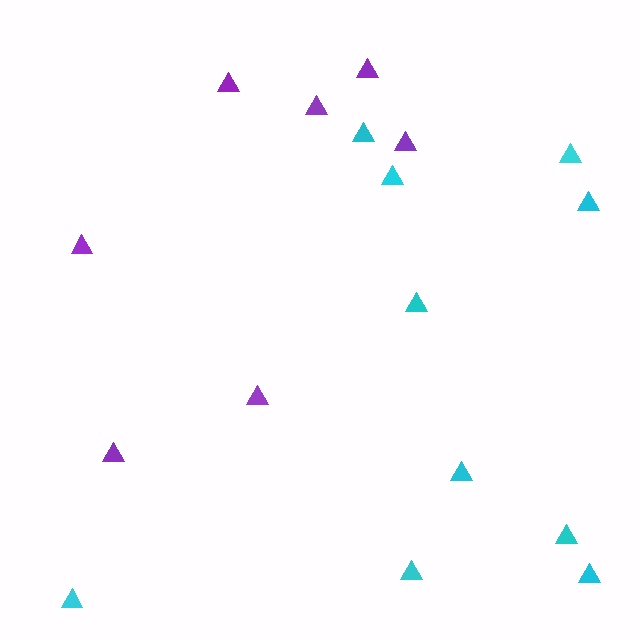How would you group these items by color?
There are 2 groups: one group of purple triangles (7) and one group of cyan triangles (10).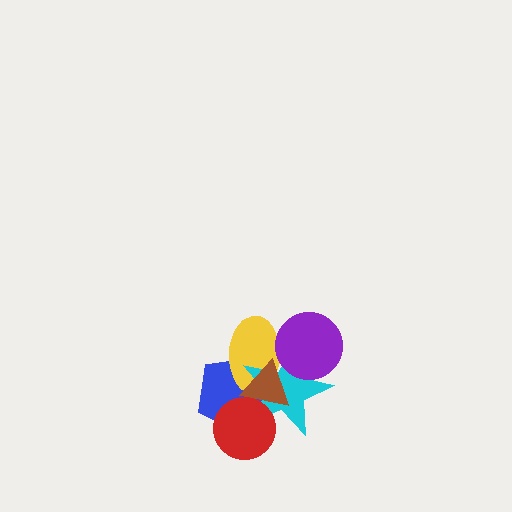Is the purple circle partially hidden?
No, no other shape covers it.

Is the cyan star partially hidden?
Yes, it is partially covered by another shape.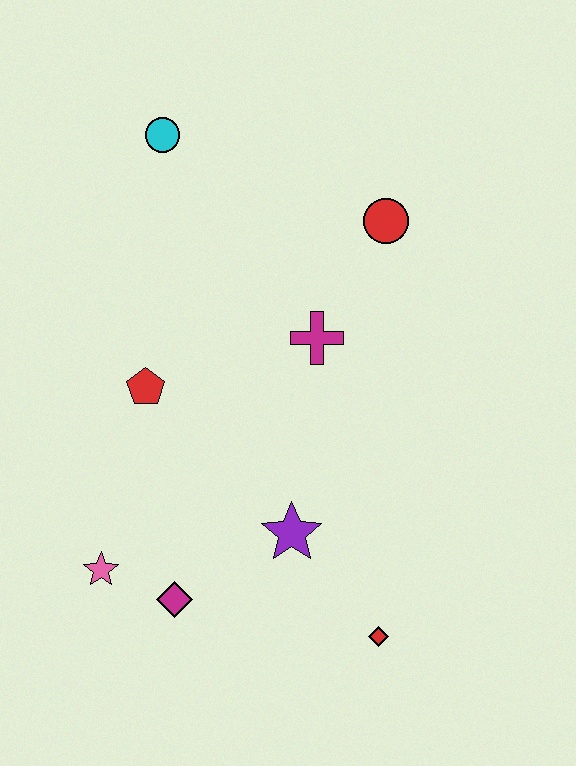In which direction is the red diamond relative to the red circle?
The red diamond is below the red circle.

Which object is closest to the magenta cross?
The red circle is closest to the magenta cross.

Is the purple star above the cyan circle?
No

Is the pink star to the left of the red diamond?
Yes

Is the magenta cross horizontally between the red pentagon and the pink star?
No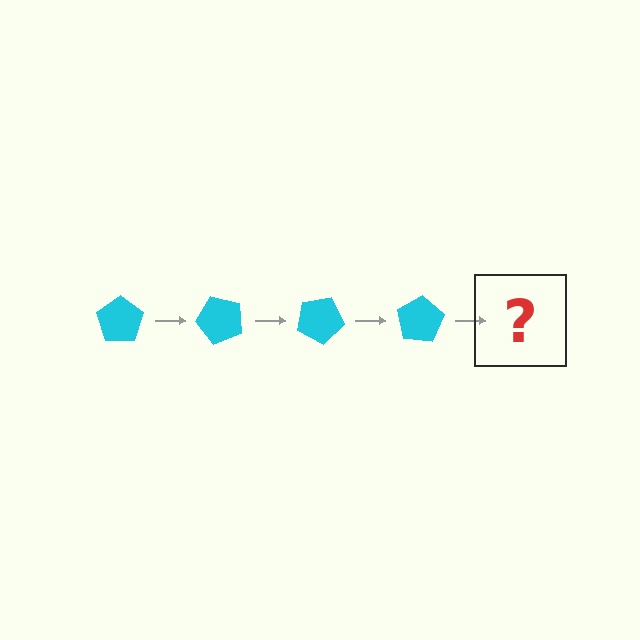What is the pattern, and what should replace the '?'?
The pattern is that the pentagon rotates 50 degrees each step. The '?' should be a cyan pentagon rotated 200 degrees.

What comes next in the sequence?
The next element should be a cyan pentagon rotated 200 degrees.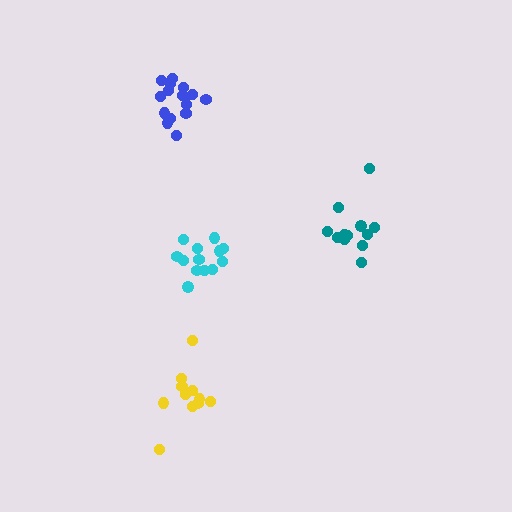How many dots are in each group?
Group 1: 12 dots, Group 2: 13 dots, Group 3: 16 dots, Group 4: 11 dots (52 total).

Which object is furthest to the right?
The teal cluster is rightmost.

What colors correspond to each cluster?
The clusters are colored: teal, cyan, blue, yellow.